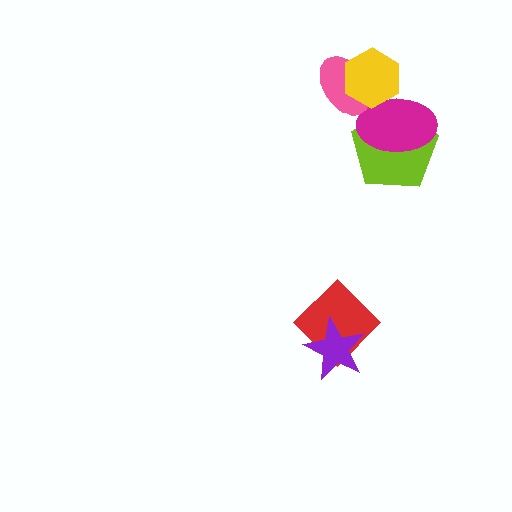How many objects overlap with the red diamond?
1 object overlaps with the red diamond.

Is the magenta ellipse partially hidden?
Yes, it is partially covered by another shape.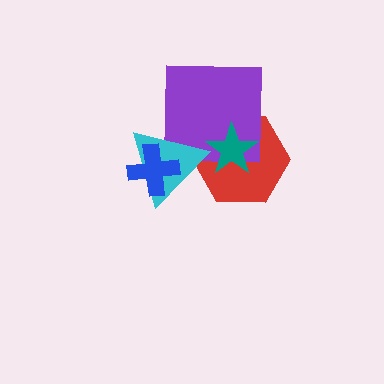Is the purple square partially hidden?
Yes, it is partially covered by another shape.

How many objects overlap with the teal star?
2 objects overlap with the teal star.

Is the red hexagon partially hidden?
Yes, it is partially covered by another shape.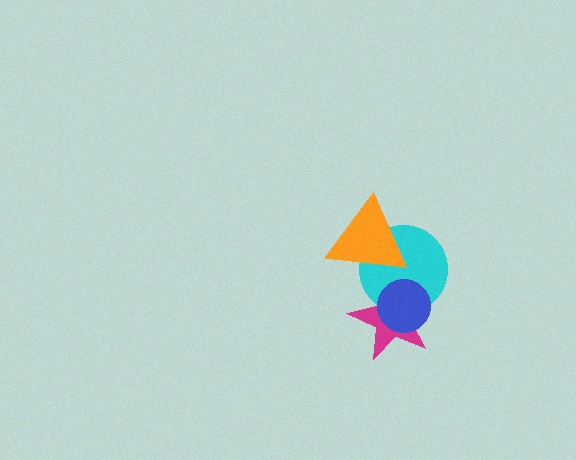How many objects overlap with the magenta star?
3 objects overlap with the magenta star.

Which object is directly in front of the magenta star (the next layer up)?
The cyan circle is directly in front of the magenta star.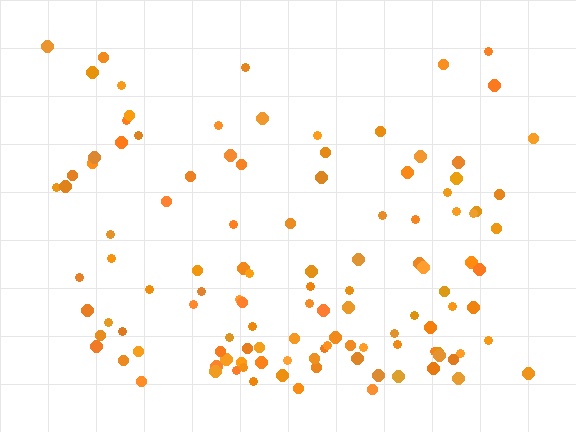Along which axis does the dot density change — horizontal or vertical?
Vertical.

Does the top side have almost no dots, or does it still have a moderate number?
Still a moderate number, just noticeably fewer than the bottom.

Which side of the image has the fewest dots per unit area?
The top.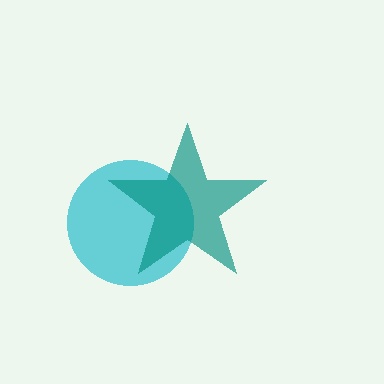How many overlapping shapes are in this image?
There are 2 overlapping shapes in the image.